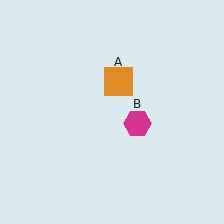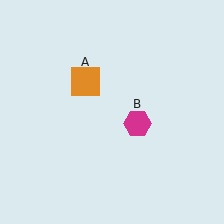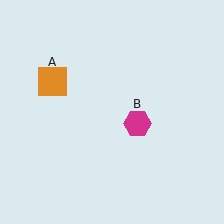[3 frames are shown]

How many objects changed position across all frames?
1 object changed position: orange square (object A).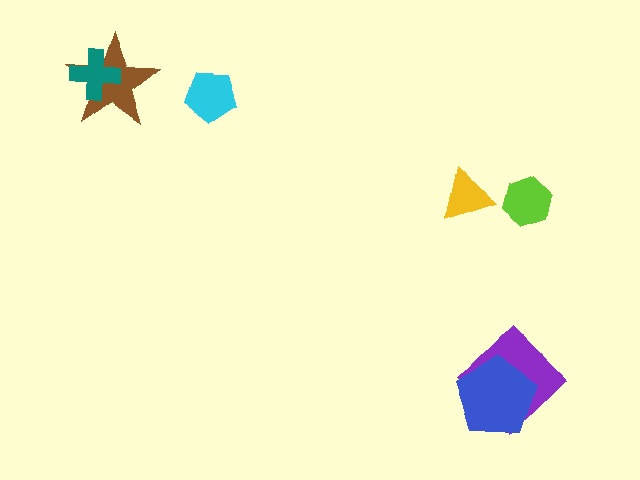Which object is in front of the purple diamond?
The blue pentagon is in front of the purple diamond.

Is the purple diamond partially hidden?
Yes, it is partially covered by another shape.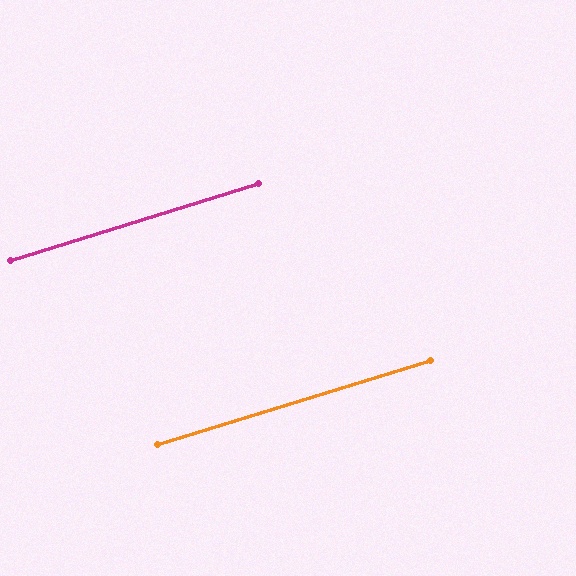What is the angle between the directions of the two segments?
Approximately 0 degrees.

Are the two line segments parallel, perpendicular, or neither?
Parallel — their directions differ by only 0.1°.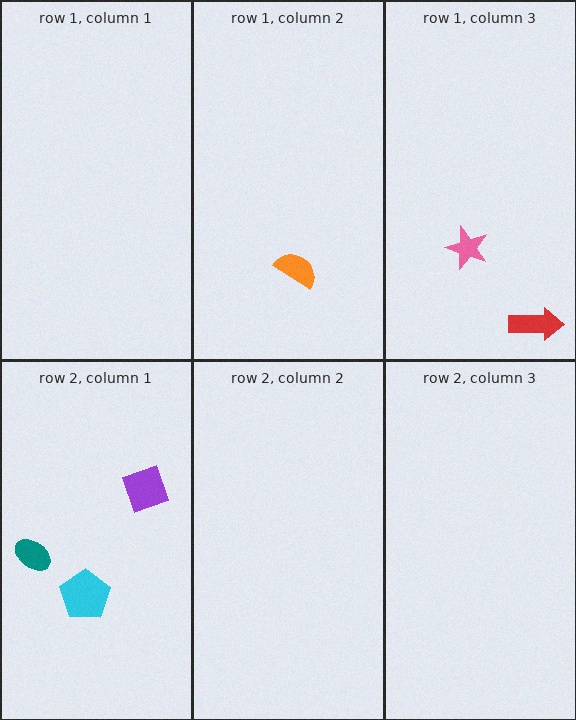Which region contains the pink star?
The row 1, column 3 region.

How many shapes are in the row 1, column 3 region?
2.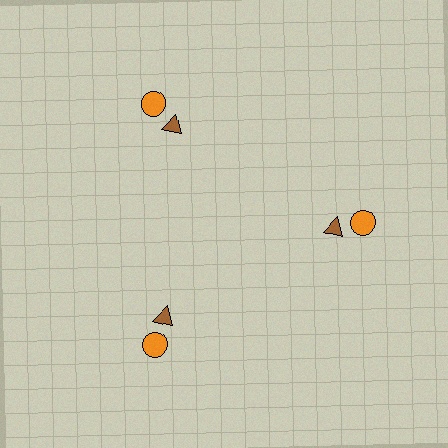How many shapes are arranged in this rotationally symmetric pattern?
There are 6 shapes, arranged in 3 groups of 2.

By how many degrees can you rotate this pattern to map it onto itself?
The pattern maps onto itself every 120 degrees of rotation.